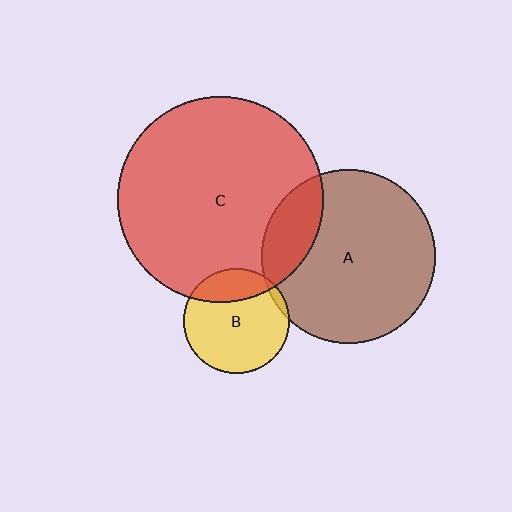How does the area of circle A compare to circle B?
Approximately 2.7 times.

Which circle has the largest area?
Circle C (red).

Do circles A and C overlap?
Yes.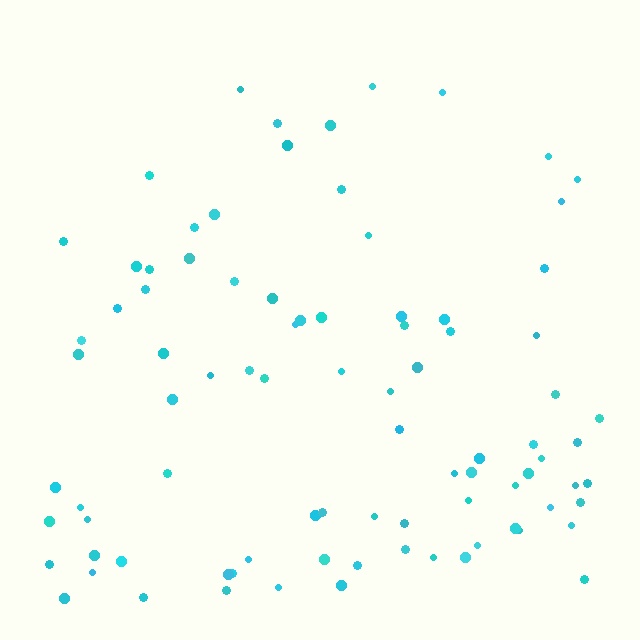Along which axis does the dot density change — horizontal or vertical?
Vertical.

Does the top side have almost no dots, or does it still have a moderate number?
Still a moderate number, just noticeably fewer than the bottom.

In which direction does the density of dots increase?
From top to bottom, with the bottom side densest.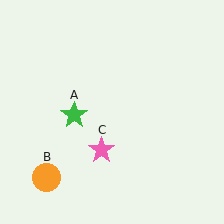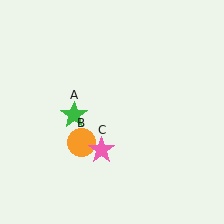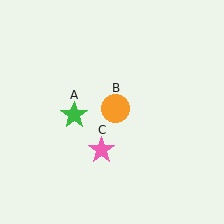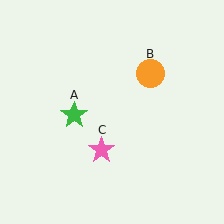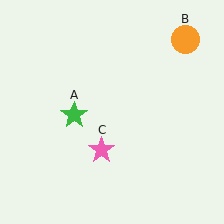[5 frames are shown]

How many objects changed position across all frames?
1 object changed position: orange circle (object B).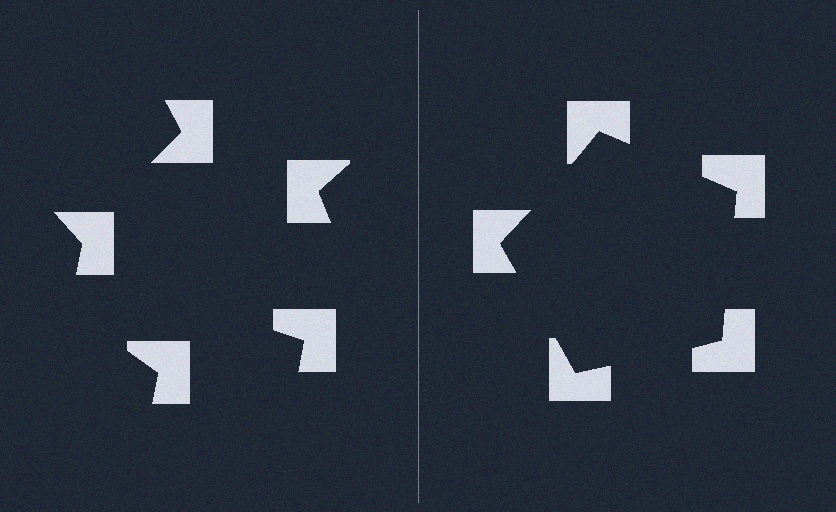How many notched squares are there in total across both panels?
10 — 5 on each side.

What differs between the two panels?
The notched squares are positioned identically on both sides; only the wedge orientations differ. On the right they align to a pentagon; on the left they are misaligned.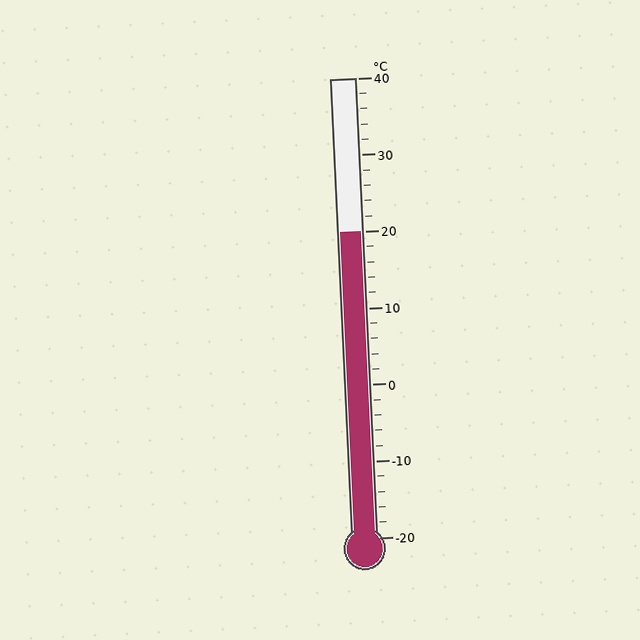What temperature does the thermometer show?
The thermometer shows approximately 20°C.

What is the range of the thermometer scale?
The thermometer scale ranges from -20°C to 40°C.